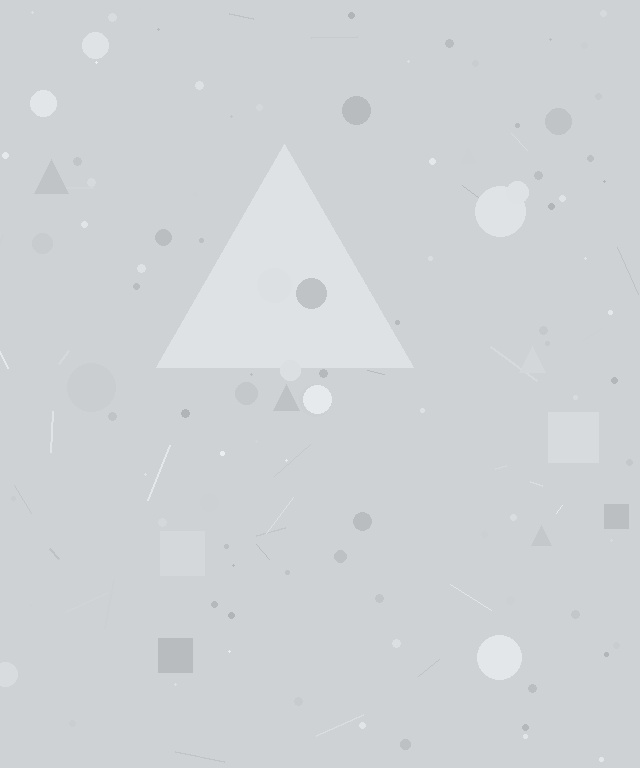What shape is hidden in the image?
A triangle is hidden in the image.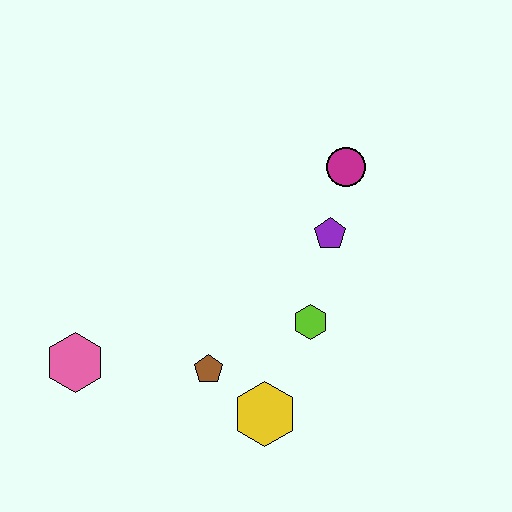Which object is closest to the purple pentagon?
The magenta circle is closest to the purple pentagon.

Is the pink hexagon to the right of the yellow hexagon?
No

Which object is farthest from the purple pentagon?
The pink hexagon is farthest from the purple pentagon.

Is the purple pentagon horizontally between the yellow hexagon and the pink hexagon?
No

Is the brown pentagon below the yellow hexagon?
No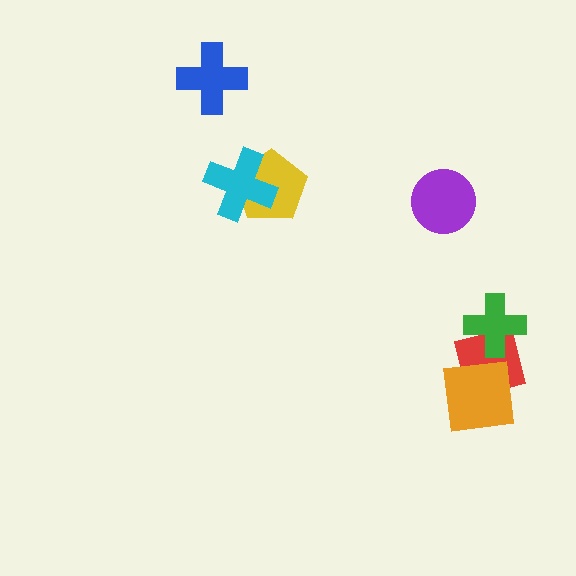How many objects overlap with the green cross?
1 object overlaps with the green cross.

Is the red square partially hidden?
Yes, it is partially covered by another shape.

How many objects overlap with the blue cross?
0 objects overlap with the blue cross.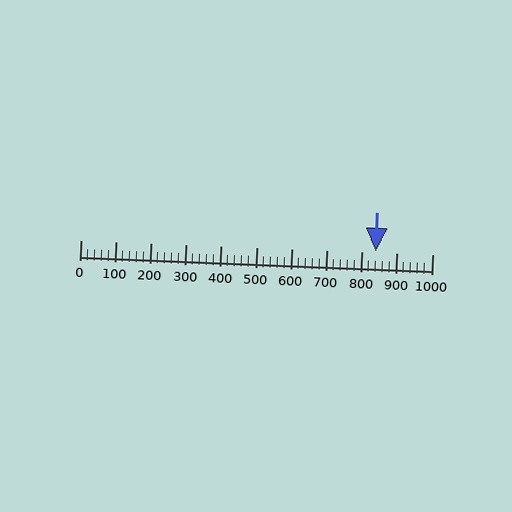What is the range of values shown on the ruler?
The ruler shows values from 0 to 1000.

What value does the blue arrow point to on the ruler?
The blue arrow points to approximately 839.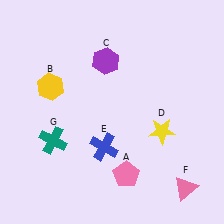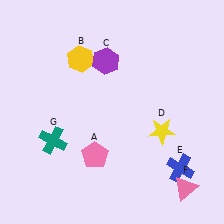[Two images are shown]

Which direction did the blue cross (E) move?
The blue cross (E) moved right.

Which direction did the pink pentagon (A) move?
The pink pentagon (A) moved left.